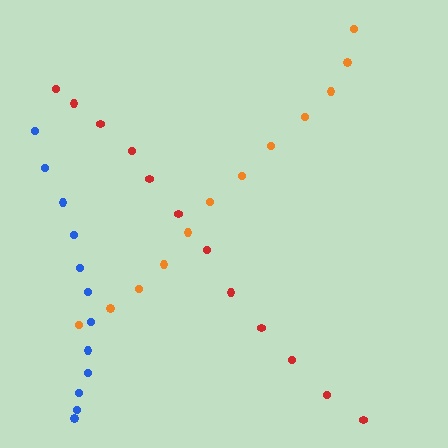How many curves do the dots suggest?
There are 3 distinct paths.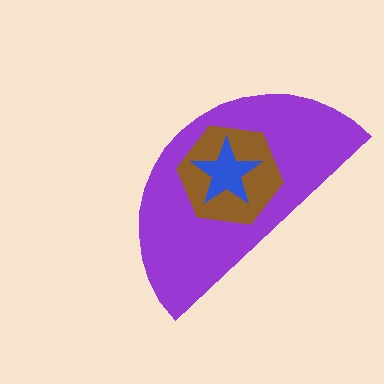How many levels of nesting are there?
3.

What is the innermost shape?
The blue star.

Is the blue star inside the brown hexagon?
Yes.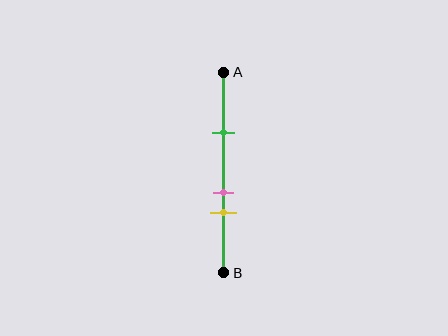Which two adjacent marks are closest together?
The pink and yellow marks are the closest adjacent pair.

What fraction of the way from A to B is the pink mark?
The pink mark is approximately 60% (0.6) of the way from A to B.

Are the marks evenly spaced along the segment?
No, the marks are not evenly spaced.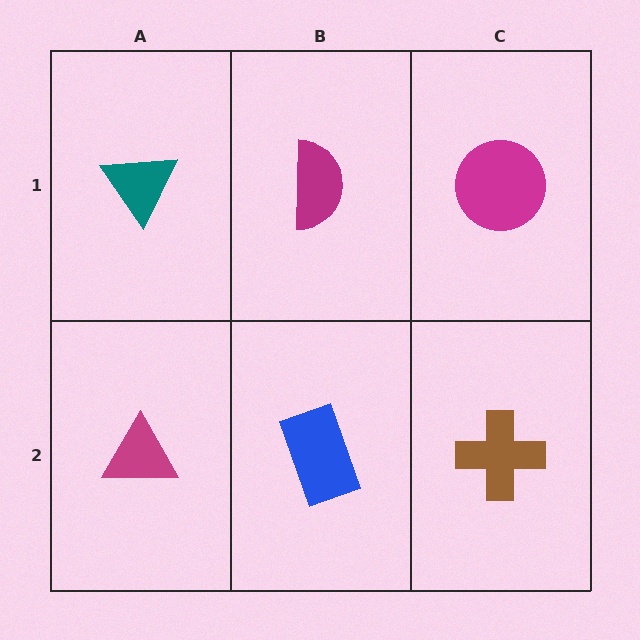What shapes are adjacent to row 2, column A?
A teal triangle (row 1, column A), a blue rectangle (row 2, column B).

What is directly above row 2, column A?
A teal triangle.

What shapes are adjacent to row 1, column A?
A magenta triangle (row 2, column A), a magenta semicircle (row 1, column B).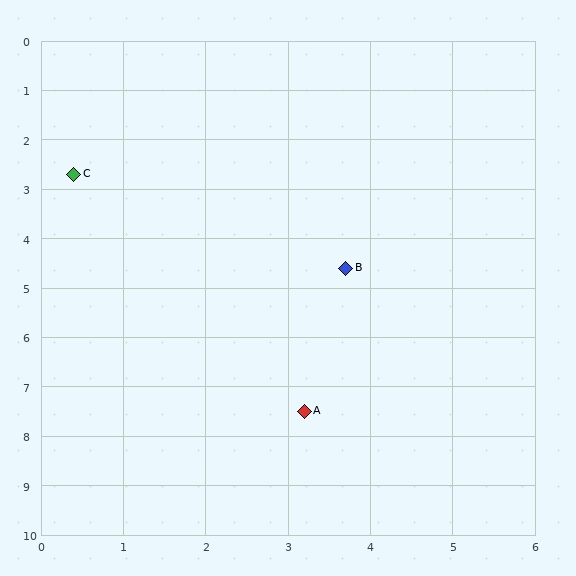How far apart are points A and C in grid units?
Points A and C are about 5.6 grid units apart.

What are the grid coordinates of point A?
Point A is at approximately (3.2, 7.5).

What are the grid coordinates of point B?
Point B is at approximately (3.7, 4.6).